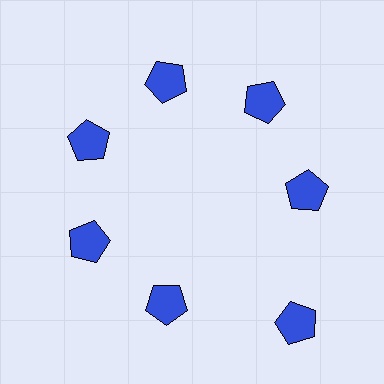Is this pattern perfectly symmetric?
No. The 7 blue pentagons are arranged in a ring, but one element near the 5 o'clock position is pushed outward from the center, breaking the 7-fold rotational symmetry.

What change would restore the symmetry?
The symmetry would be restored by moving it inward, back onto the ring so that all 7 pentagons sit at equal angles and equal distance from the center.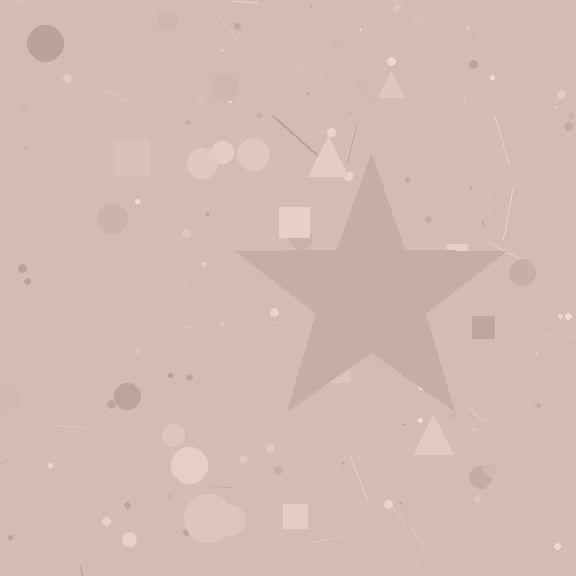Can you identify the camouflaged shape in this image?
The camouflaged shape is a star.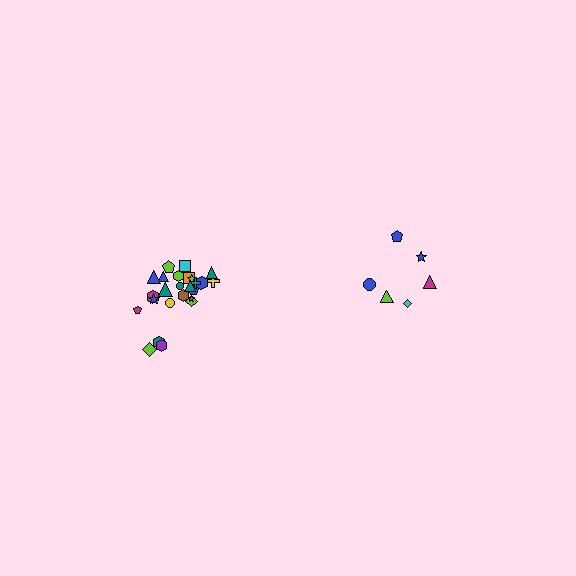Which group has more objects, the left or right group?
The left group.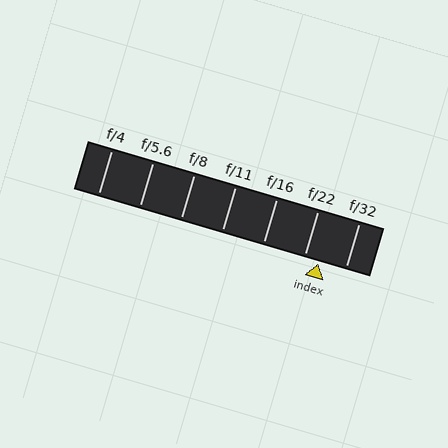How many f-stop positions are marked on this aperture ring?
There are 7 f-stop positions marked.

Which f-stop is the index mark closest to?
The index mark is closest to f/22.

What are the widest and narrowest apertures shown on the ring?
The widest aperture shown is f/4 and the narrowest is f/32.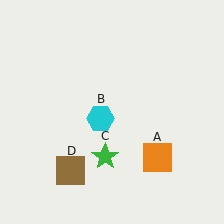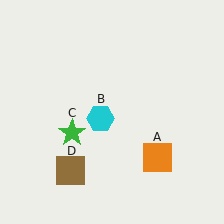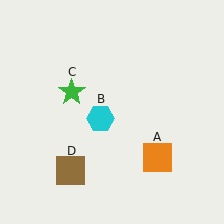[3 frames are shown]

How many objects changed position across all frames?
1 object changed position: green star (object C).